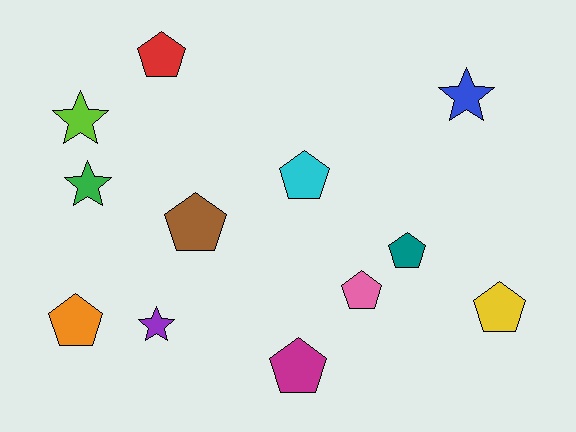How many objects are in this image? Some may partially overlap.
There are 12 objects.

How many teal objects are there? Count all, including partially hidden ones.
There is 1 teal object.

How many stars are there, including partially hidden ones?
There are 4 stars.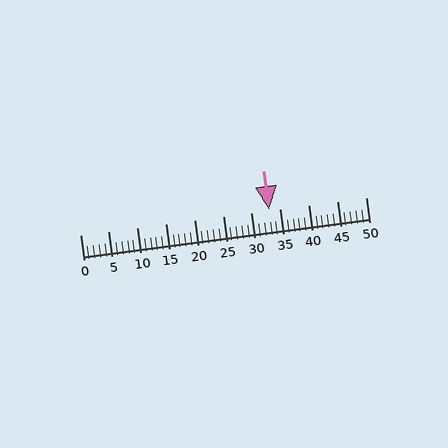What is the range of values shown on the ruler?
The ruler shows values from 0 to 50.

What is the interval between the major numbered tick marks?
The major tick marks are spaced 5 units apart.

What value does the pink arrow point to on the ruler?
The pink arrow points to approximately 33.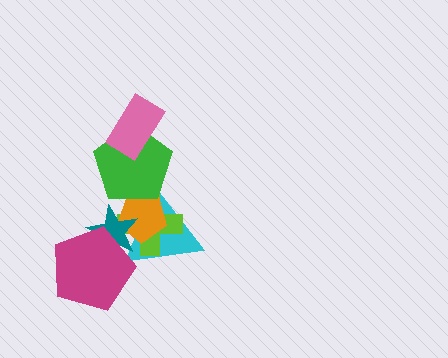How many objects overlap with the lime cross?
4 objects overlap with the lime cross.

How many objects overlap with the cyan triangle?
5 objects overlap with the cyan triangle.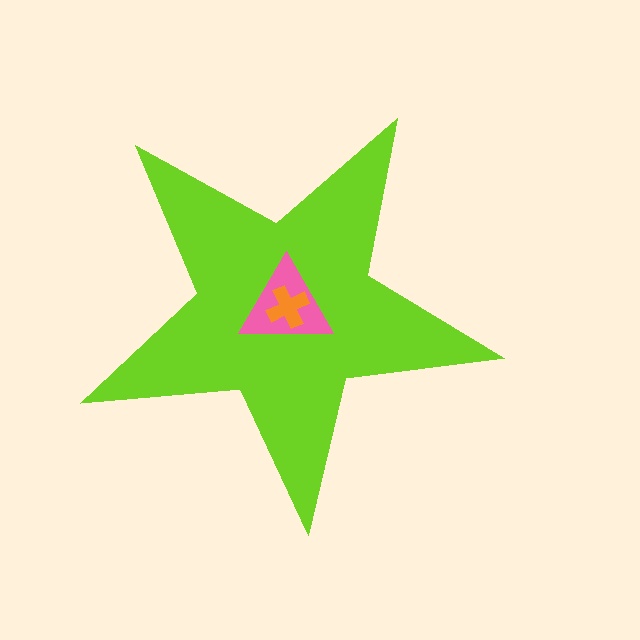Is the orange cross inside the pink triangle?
Yes.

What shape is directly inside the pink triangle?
The orange cross.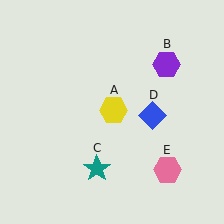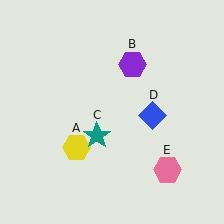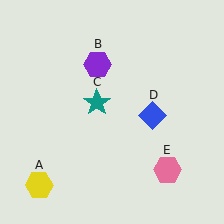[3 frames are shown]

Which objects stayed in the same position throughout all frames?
Blue diamond (object D) and pink hexagon (object E) remained stationary.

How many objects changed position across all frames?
3 objects changed position: yellow hexagon (object A), purple hexagon (object B), teal star (object C).